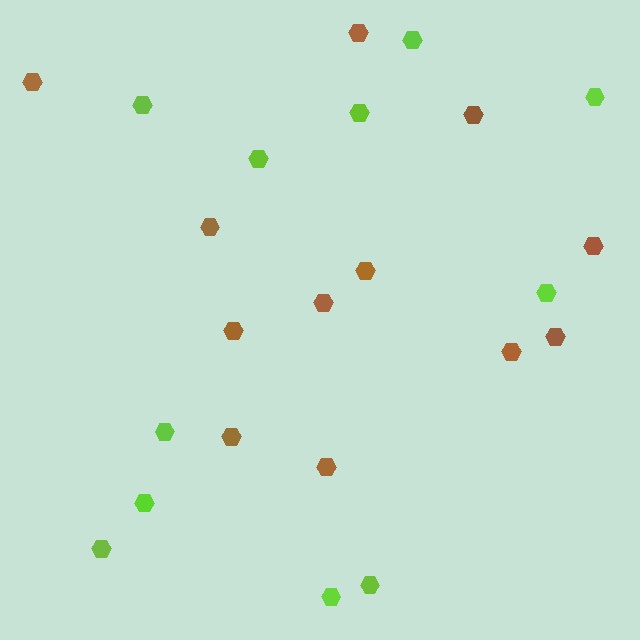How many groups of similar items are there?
There are 2 groups: one group of brown hexagons (12) and one group of lime hexagons (11).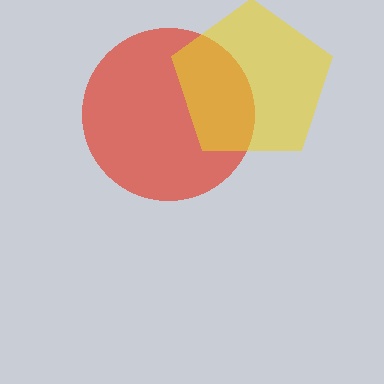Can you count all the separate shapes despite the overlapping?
Yes, there are 2 separate shapes.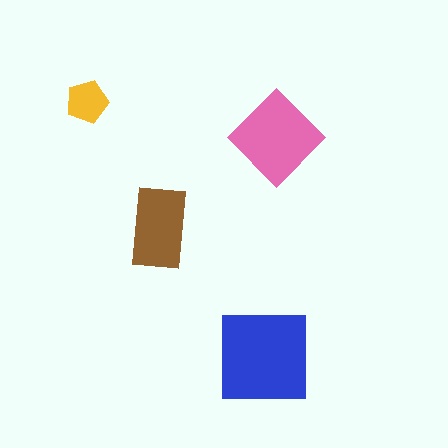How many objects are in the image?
There are 4 objects in the image.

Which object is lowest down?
The blue square is bottommost.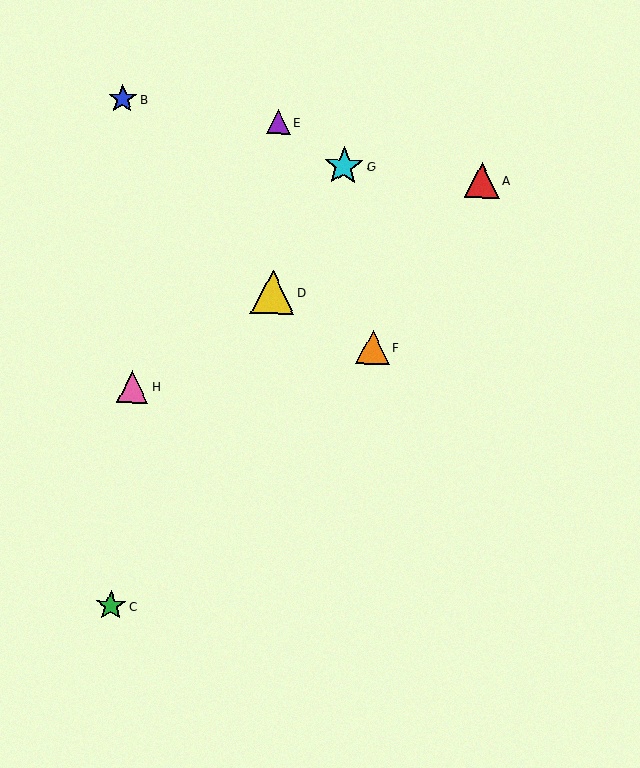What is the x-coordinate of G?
Object G is at x≈344.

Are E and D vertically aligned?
Yes, both are at x≈278.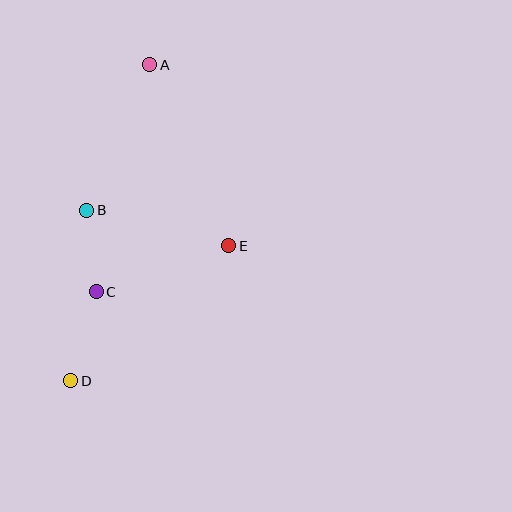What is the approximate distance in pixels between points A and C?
The distance between A and C is approximately 233 pixels.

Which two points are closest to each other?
Points B and C are closest to each other.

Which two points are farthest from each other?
Points A and D are farthest from each other.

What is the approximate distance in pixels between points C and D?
The distance between C and D is approximately 93 pixels.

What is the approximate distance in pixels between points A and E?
The distance between A and E is approximately 197 pixels.